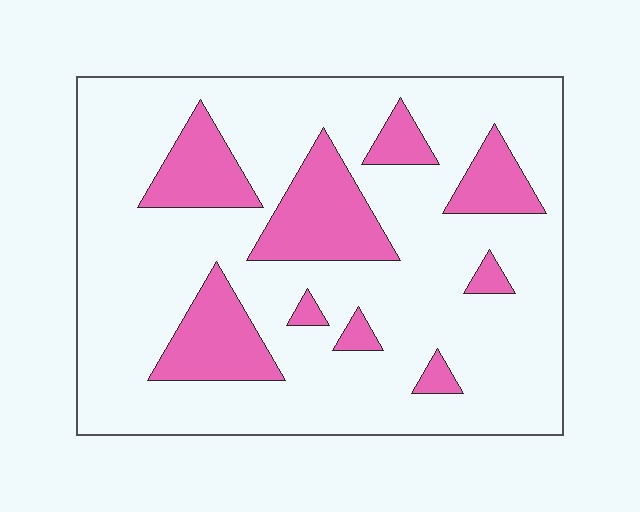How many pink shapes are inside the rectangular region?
9.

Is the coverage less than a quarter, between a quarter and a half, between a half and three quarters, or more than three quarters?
Less than a quarter.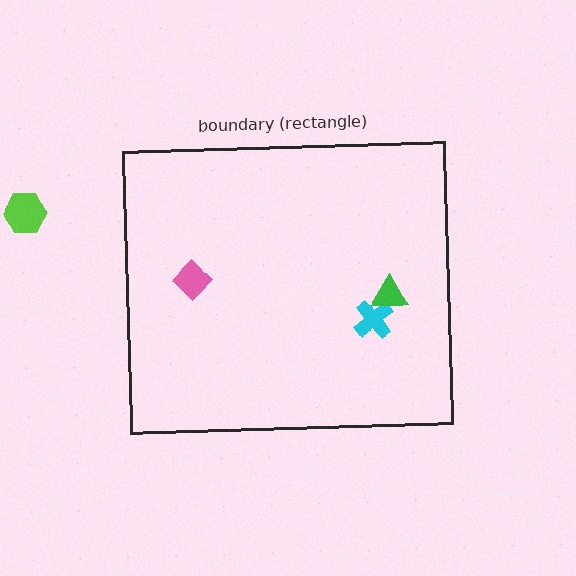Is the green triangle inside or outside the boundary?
Inside.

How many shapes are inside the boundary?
3 inside, 1 outside.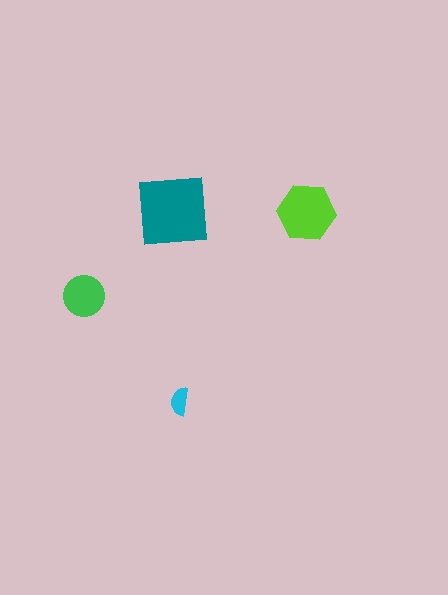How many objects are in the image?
There are 4 objects in the image.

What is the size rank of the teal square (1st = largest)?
1st.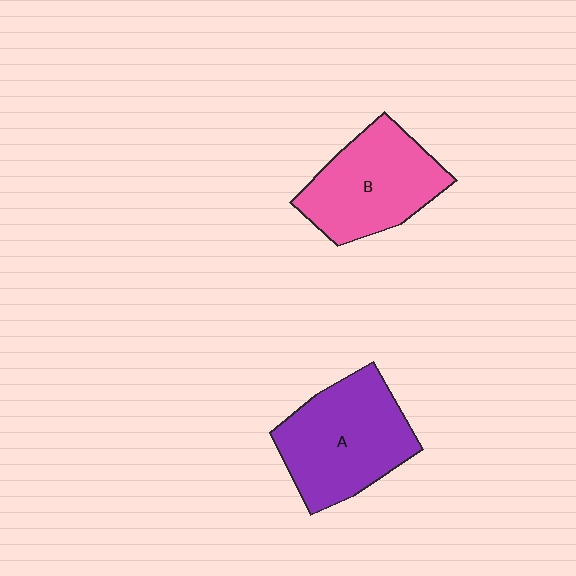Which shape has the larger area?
Shape A (purple).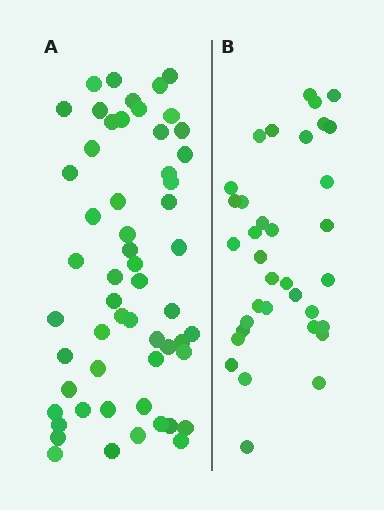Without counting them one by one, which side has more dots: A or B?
Region A (the left region) has more dots.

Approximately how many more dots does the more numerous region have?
Region A has approximately 20 more dots than region B.